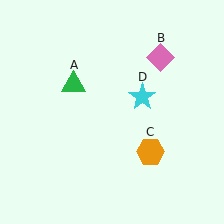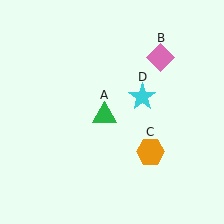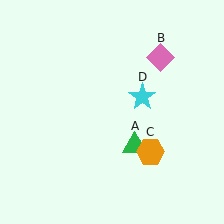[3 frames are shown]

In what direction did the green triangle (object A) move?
The green triangle (object A) moved down and to the right.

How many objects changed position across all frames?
1 object changed position: green triangle (object A).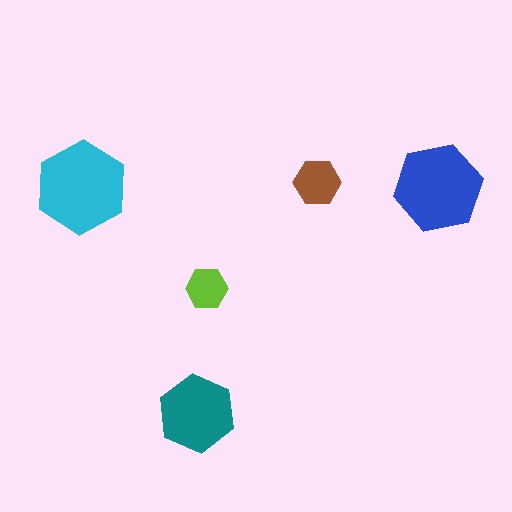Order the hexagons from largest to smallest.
the cyan one, the blue one, the teal one, the brown one, the lime one.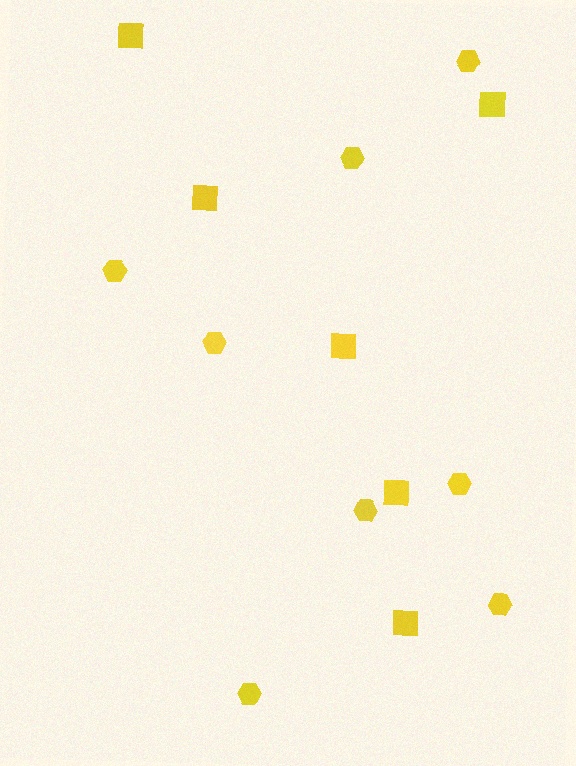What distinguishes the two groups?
There are 2 groups: one group of squares (6) and one group of hexagons (8).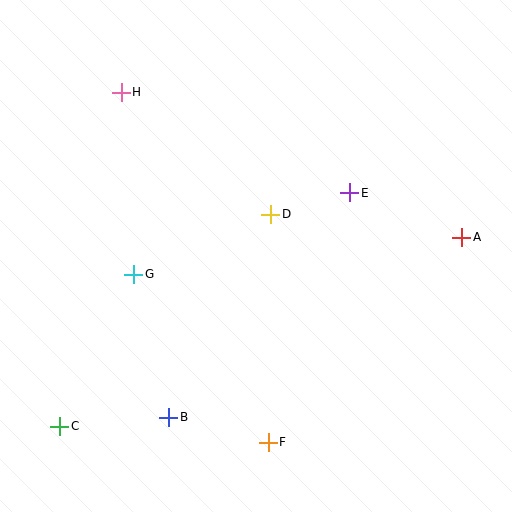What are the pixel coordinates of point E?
Point E is at (350, 193).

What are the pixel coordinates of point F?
Point F is at (268, 442).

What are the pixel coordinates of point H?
Point H is at (121, 92).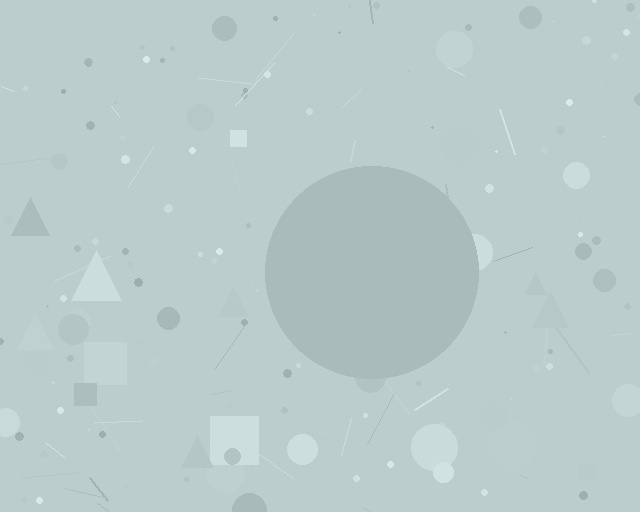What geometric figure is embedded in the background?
A circle is embedded in the background.